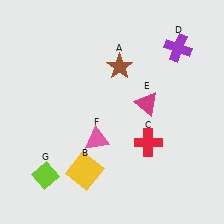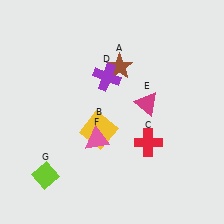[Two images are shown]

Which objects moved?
The objects that moved are: the yellow square (B), the purple cross (D).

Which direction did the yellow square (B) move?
The yellow square (B) moved up.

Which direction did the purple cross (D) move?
The purple cross (D) moved left.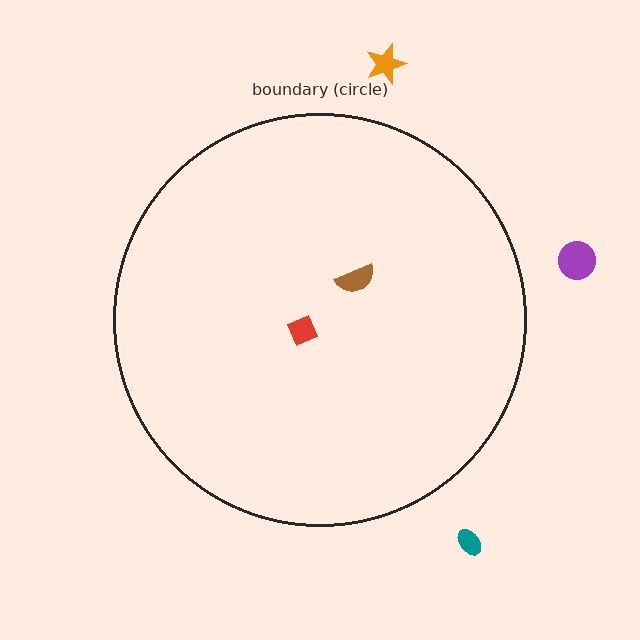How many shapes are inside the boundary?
2 inside, 3 outside.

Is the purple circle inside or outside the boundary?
Outside.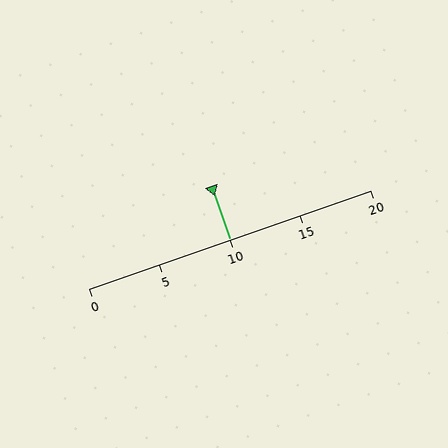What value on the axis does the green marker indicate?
The marker indicates approximately 10.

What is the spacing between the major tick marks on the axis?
The major ticks are spaced 5 apart.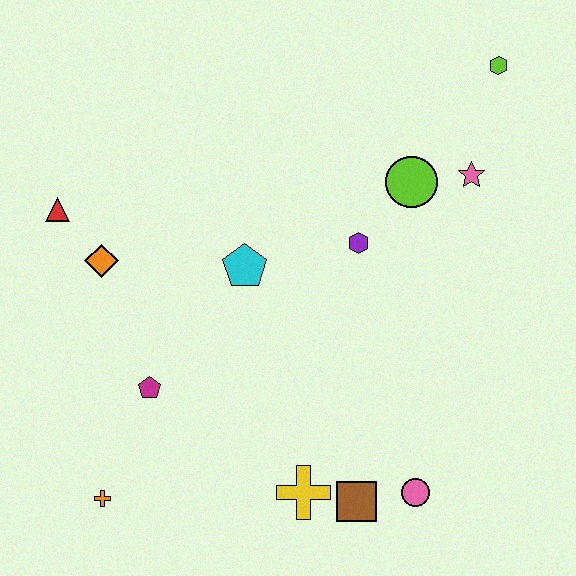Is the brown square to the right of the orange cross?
Yes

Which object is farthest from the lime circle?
The orange cross is farthest from the lime circle.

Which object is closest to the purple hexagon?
The lime circle is closest to the purple hexagon.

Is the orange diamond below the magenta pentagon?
No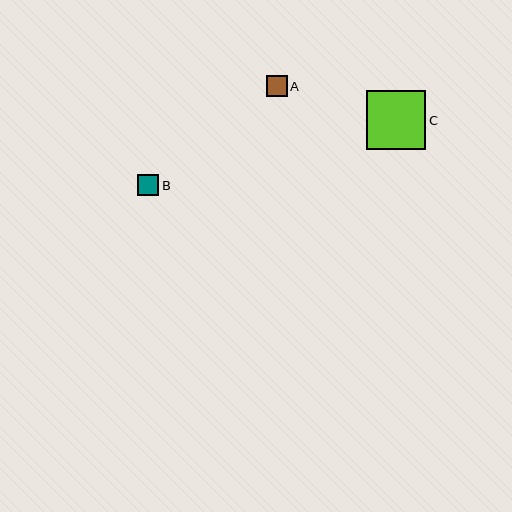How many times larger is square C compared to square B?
Square C is approximately 2.8 times the size of square B.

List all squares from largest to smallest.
From largest to smallest: C, B, A.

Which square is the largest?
Square C is the largest with a size of approximately 59 pixels.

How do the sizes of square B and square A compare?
Square B and square A are approximately the same size.